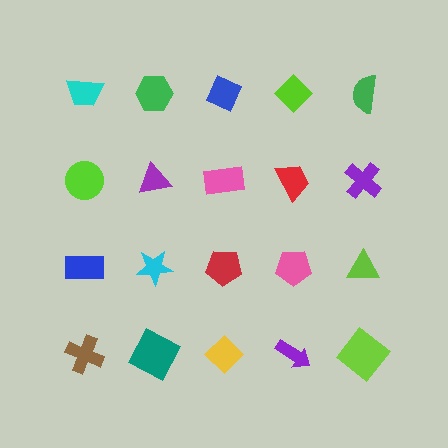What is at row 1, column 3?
A blue diamond.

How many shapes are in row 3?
5 shapes.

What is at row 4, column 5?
A lime diamond.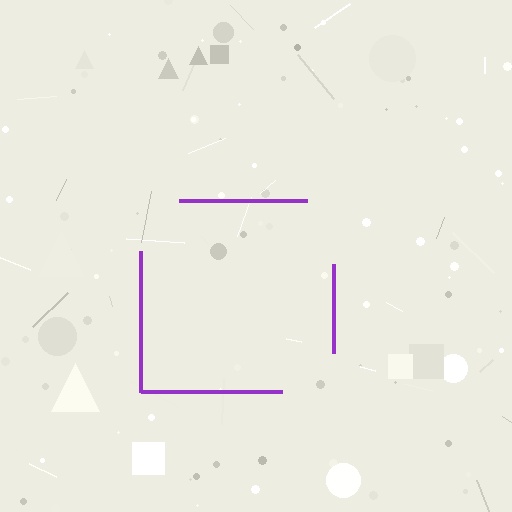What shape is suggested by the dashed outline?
The dashed outline suggests a square.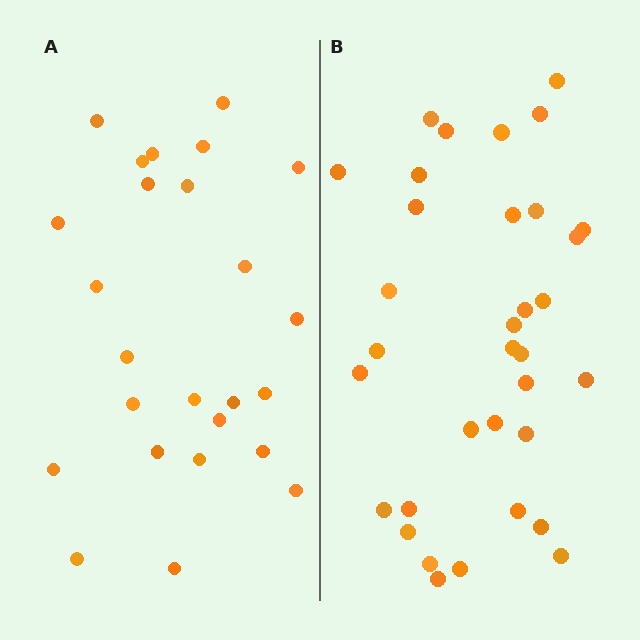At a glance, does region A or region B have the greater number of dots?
Region B (the right region) has more dots.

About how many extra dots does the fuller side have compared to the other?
Region B has roughly 8 or so more dots than region A.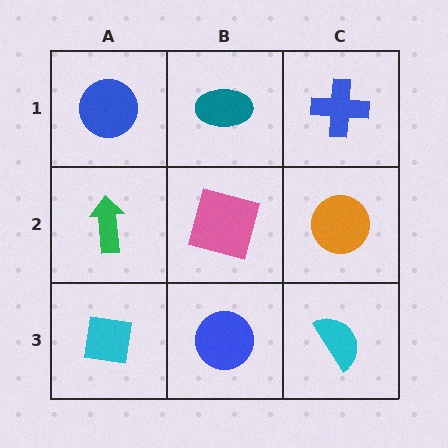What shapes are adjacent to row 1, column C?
An orange circle (row 2, column C), a teal ellipse (row 1, column B).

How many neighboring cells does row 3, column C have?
2.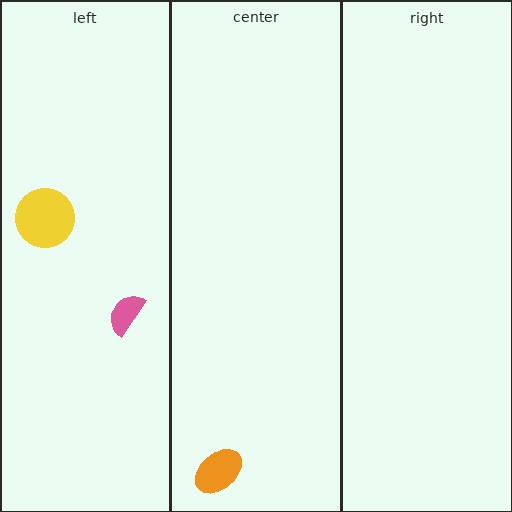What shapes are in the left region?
The pink semicircle, the yellow circle.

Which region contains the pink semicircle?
The left region.